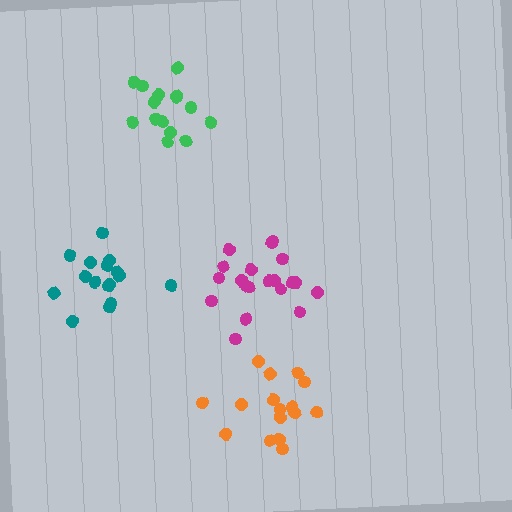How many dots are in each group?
Group 1: 16 dots, Group 2: 15 dots, Group 3: 20 dots, Group 4: 17 dots (68 total).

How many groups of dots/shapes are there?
There are 4 groups.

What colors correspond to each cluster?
The clusters are colored: teal, green, magenta, orange.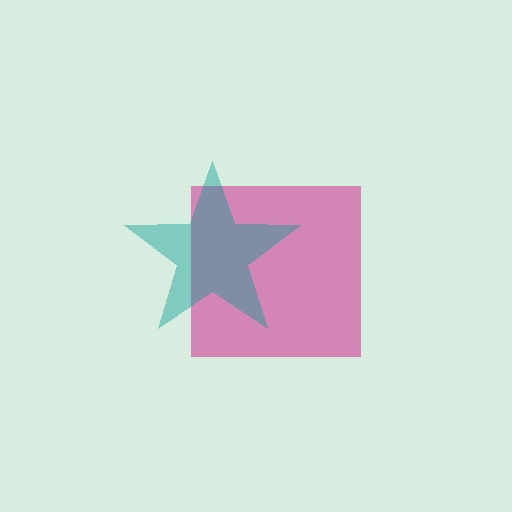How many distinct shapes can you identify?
There are 2 distinct shapes: a magenta square, a teal star.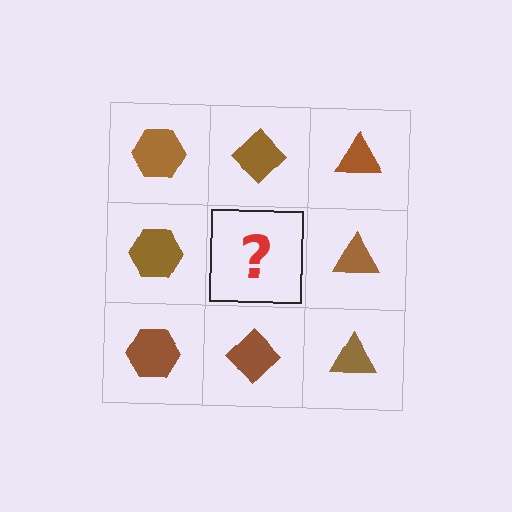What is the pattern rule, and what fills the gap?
The rule is that each column has a consistent shape. The gap should be filled with a brown diamond.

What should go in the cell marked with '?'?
The missing cell should contain a brown diamond.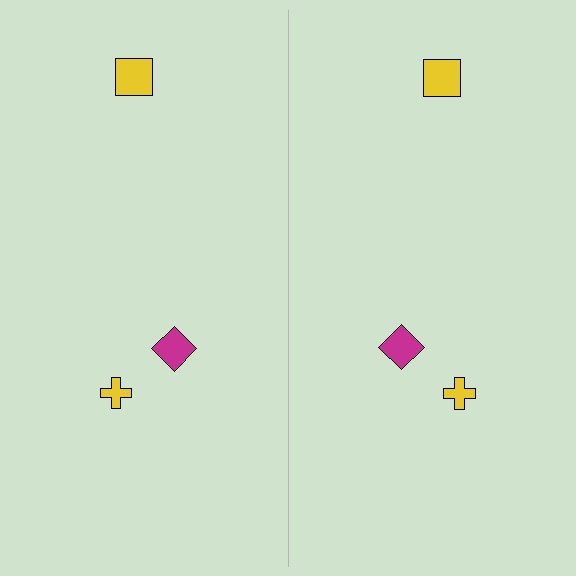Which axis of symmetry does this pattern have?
The pattern has a vertical axis of symmetry running through the center of the image.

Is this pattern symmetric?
Yes, this pattern has bilateral (reflection) symmetry.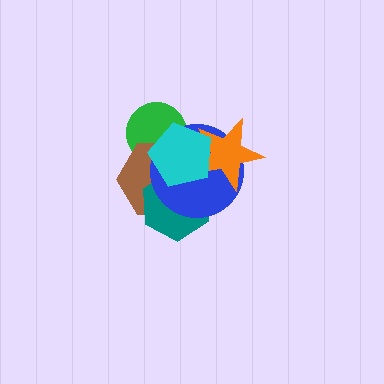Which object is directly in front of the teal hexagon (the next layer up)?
The blue circle is directly in front of the teal hexagon.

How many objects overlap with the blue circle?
5 objects overlap with the blue circle.